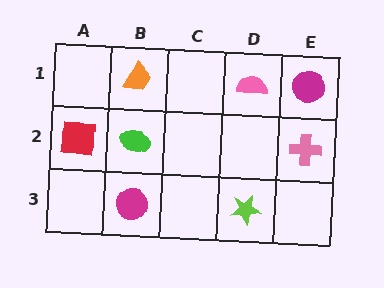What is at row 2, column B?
A green ellipse.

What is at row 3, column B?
A magenta circle.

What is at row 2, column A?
A red square.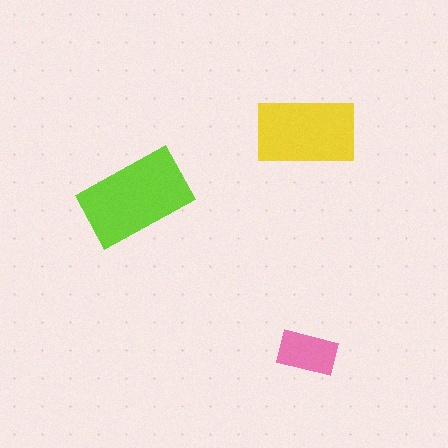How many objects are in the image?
There are 3 objects in the image.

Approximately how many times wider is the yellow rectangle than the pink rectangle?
About 1.5 times wider.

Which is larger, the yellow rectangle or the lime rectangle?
The lime one.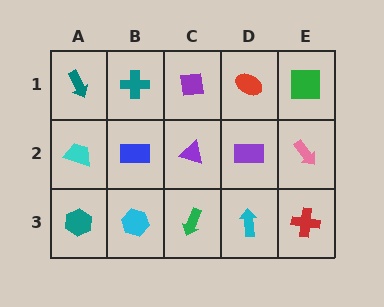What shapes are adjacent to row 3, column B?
A blue rectangle (row 2, column B), a teal hexagon (row 3, column A), a green arrow (row 3, column C).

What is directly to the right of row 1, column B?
A purple square.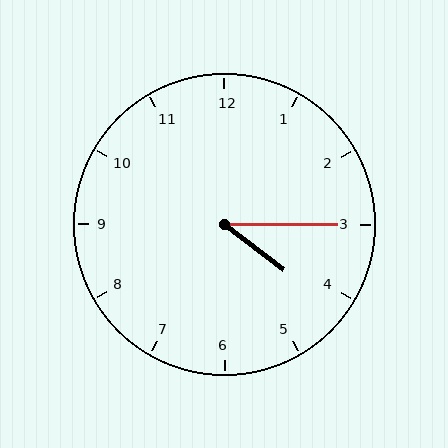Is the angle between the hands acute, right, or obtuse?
It is acute.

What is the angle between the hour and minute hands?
Approximately 38 degrees.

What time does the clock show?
4:15.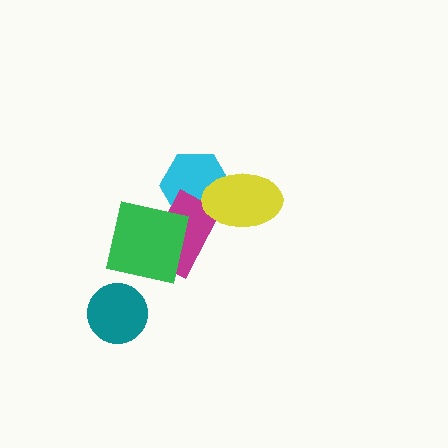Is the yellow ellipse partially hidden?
No, no other shape covers it.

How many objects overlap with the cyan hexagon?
2 objects overlap with the cyan hexagon.